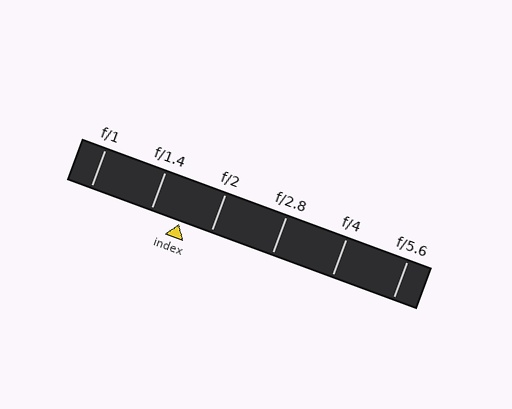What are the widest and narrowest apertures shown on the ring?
The widest aperture shown is f/1 and the narrowest is f/5.6.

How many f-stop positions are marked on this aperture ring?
There are 6 f-stop positions marked.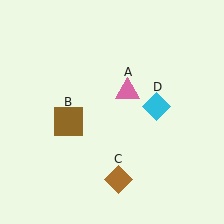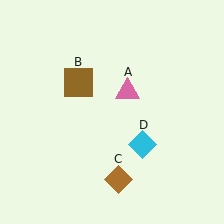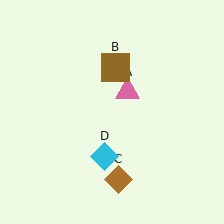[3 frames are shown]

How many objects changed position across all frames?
2 objects changed position: brown square (object B), cyan diamond (object D).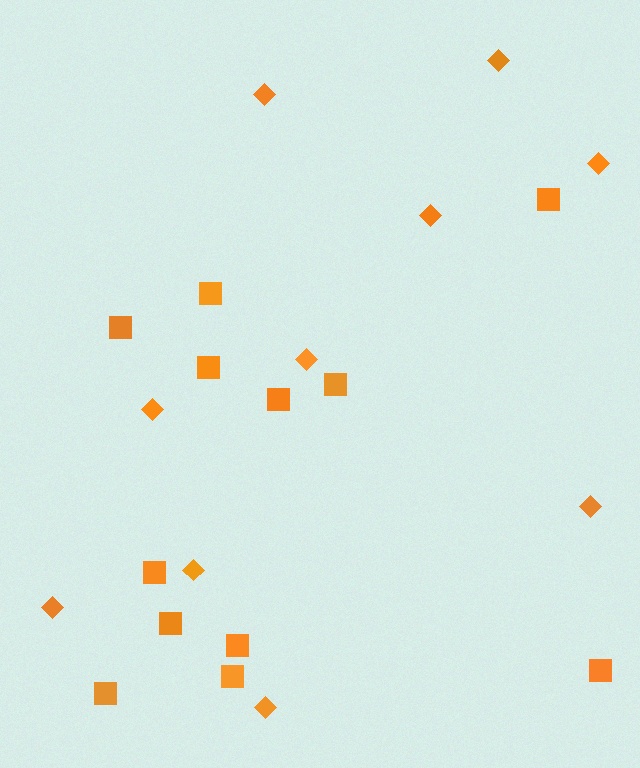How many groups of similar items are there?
There are 2 groups: one group of diamonds (10) and one group of squares (12).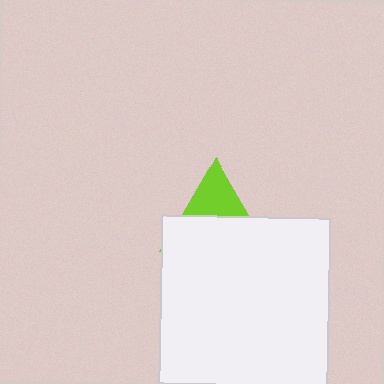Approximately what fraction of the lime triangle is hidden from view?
Roughly 63% of the lime triangle is hidden behind the white square.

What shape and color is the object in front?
The object in front is a white square.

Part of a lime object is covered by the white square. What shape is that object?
It is a triangle.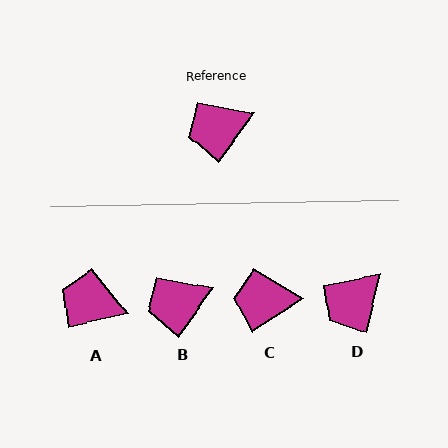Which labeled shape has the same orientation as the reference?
B.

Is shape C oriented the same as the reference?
No, it is off by about 20 degrees.